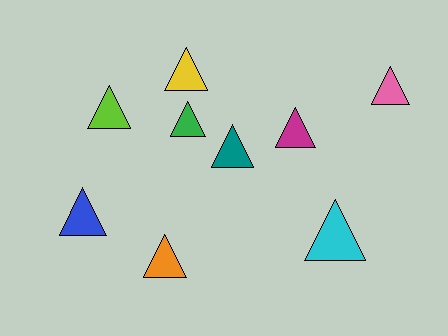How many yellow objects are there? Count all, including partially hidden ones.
There is 1 yellow object.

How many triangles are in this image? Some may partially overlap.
There are 9 triangles.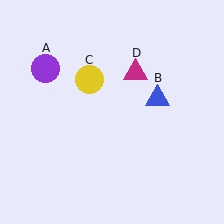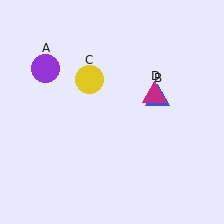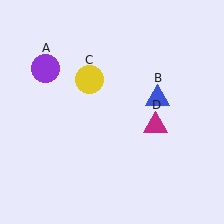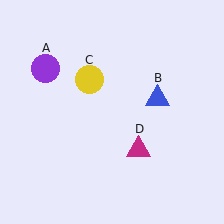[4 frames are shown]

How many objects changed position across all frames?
1 object changed position: magenta triangle (object D).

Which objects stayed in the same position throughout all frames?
Purple circle (object A) and blue triangle (object B) and yellow circle (object C) remained stationary.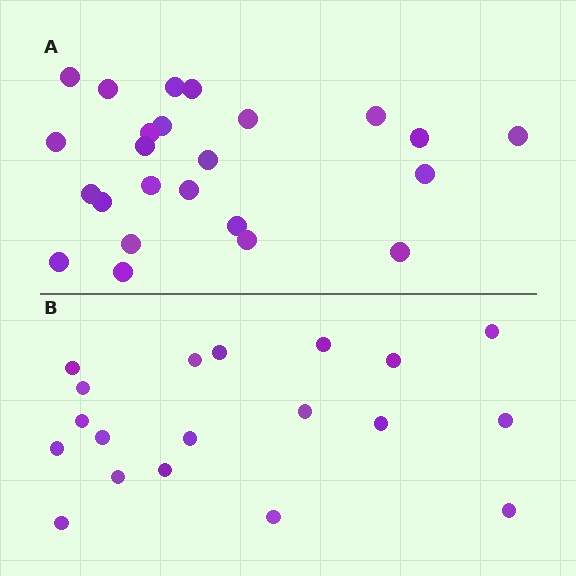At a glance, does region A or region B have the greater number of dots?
Region A (the top region) has more dots.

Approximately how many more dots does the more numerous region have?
Region A has about 5 more dots than region B.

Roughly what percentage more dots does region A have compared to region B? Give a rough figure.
About 25% more.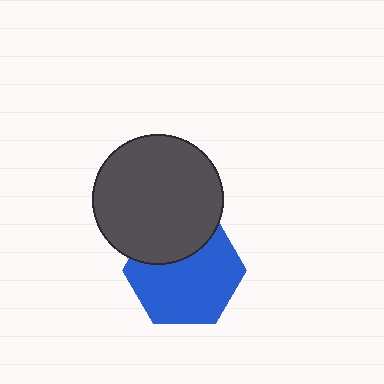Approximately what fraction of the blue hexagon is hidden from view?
Roughly 31% of the blue hexagon is hidden behind the dark gray circle.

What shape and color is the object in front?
The object in front is a dark gray circle.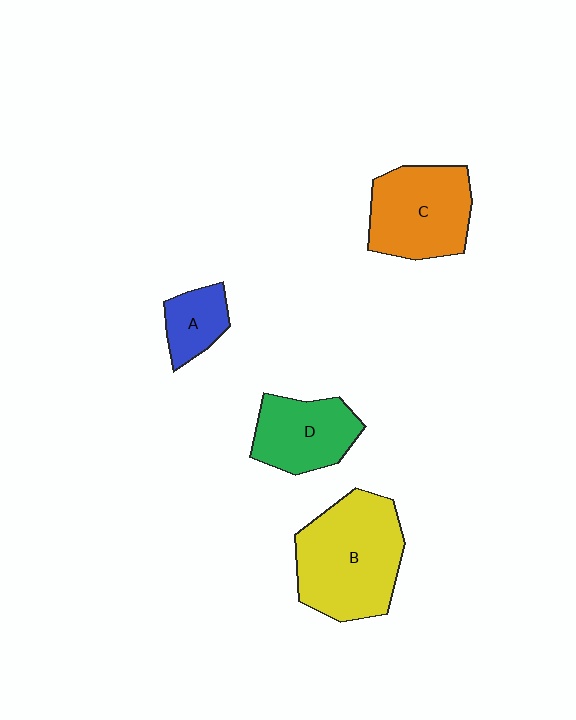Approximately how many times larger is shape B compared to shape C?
Approximately 1.3 times.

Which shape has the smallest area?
Shape A (blue).